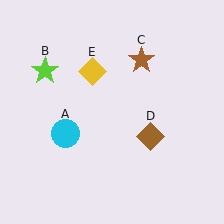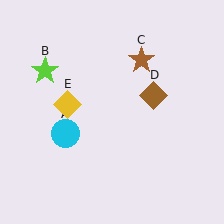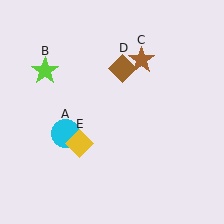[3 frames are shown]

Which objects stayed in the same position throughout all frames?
Cyan circle (object A) and lime star (object B) and brown star (object C) remained stationary.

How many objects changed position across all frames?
2 objects changed position: brown diamond (object D), yellow diamond (object E).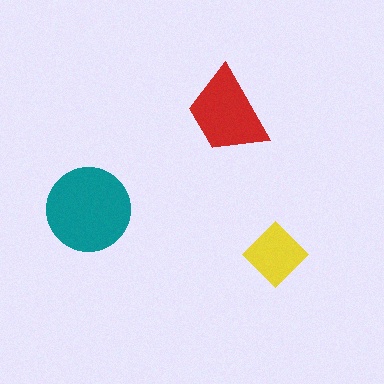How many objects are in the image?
There are 3 objects in the image.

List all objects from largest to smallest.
The teal circle, the red trapezoid, the yellow diamond.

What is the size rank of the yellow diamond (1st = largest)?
3rd.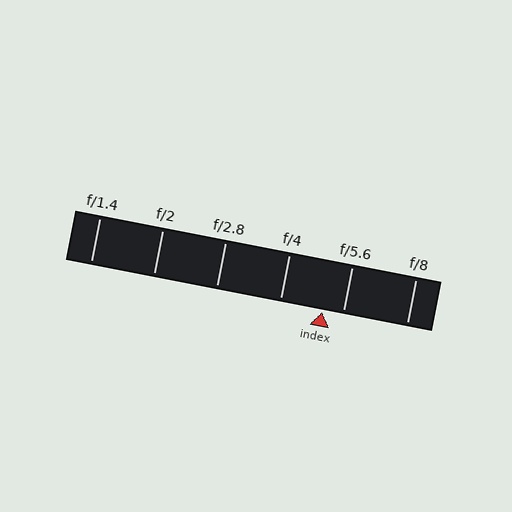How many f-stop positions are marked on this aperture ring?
There are 6 f-stop positions marked.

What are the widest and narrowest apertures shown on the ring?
The widest aperture shown is f/1.4 and the narrowest is f/8.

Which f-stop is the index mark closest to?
The index mark is closest to f/5.6.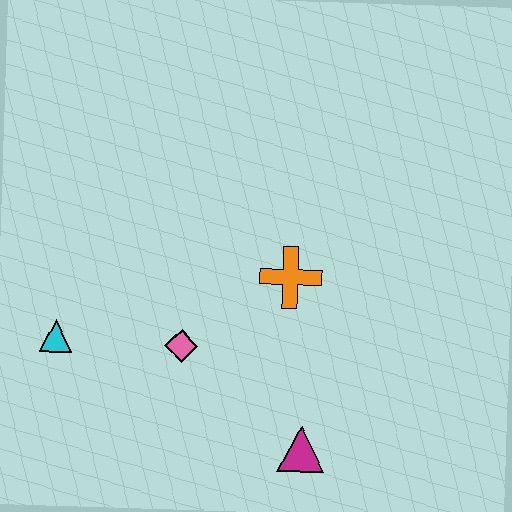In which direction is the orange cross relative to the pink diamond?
The orange cross is to the right of the pink diamond.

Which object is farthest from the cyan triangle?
The magenta triangle is farthest from the cyan triangle.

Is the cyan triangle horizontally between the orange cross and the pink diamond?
No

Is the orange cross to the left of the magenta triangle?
Yes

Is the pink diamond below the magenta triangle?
No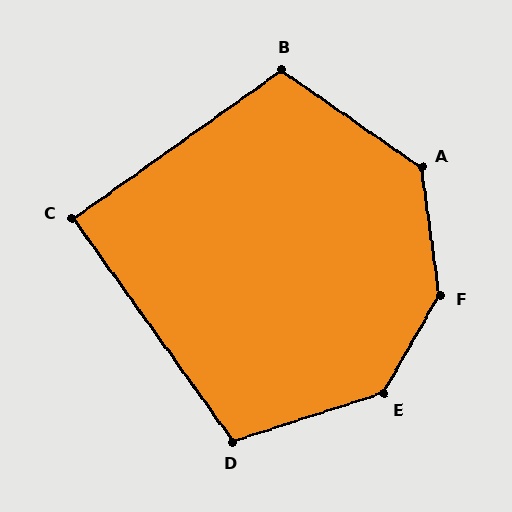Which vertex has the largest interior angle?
F, at approximately 142 degrees.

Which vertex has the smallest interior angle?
C, at approximately 90 degrees.